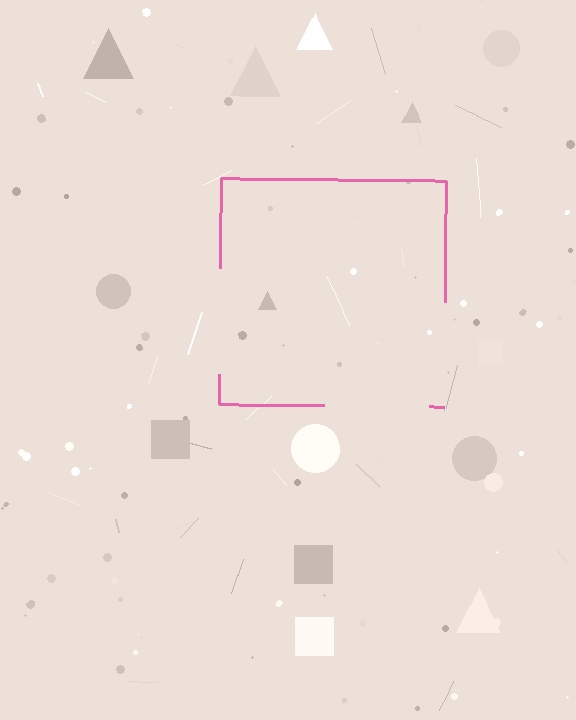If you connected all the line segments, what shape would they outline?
They would outline a square.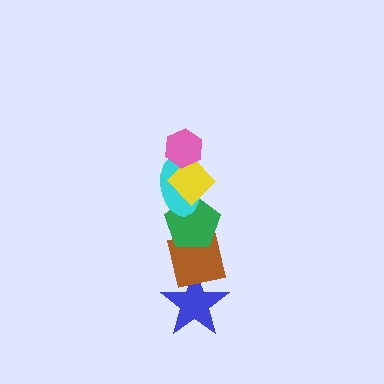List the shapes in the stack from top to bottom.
From top to bottom: the pink hexagon, the yellow diamond, the cyan ellipse, the green pentagon, the brown square, the blue star.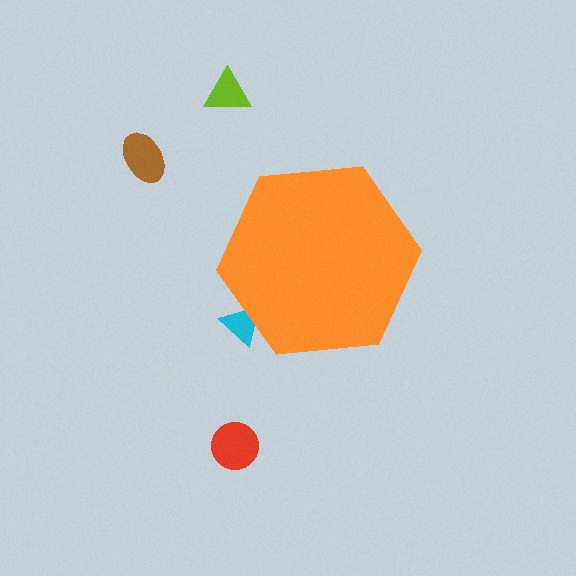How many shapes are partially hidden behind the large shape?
1 shape is partially hidden.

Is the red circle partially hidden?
No, the red circle is fully visible.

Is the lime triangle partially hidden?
No, the lime triangle is fully visible.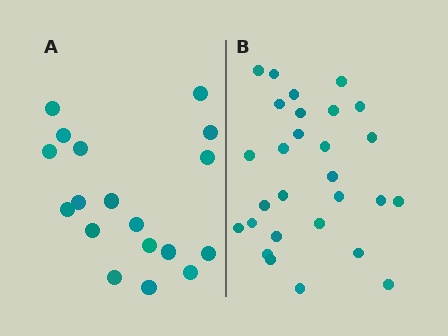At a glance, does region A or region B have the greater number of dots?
Region B (the right region) has more dots.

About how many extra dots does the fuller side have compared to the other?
Region B has roughly 10 or so more dots than region A.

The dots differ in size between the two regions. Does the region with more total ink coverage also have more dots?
No. Region A has more total ink coverage because its dots are larger, but region B actually contains more individual dots. Total area can be misleading — the number of items is what matters here.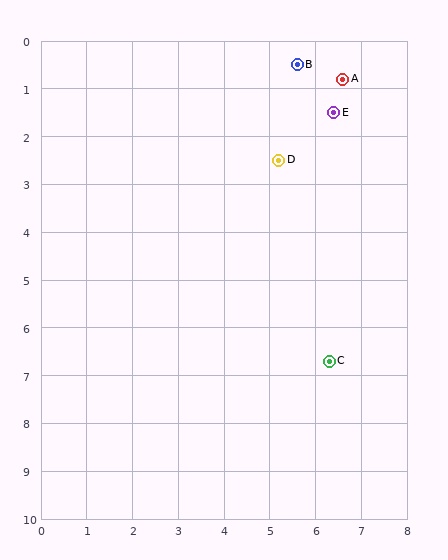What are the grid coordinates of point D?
Point D is at approximately (5.2, 2.5).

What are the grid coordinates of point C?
Point C is at approximately (6.3, 6.7).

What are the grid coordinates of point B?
Point B is at approximately (5.6, 0.5).